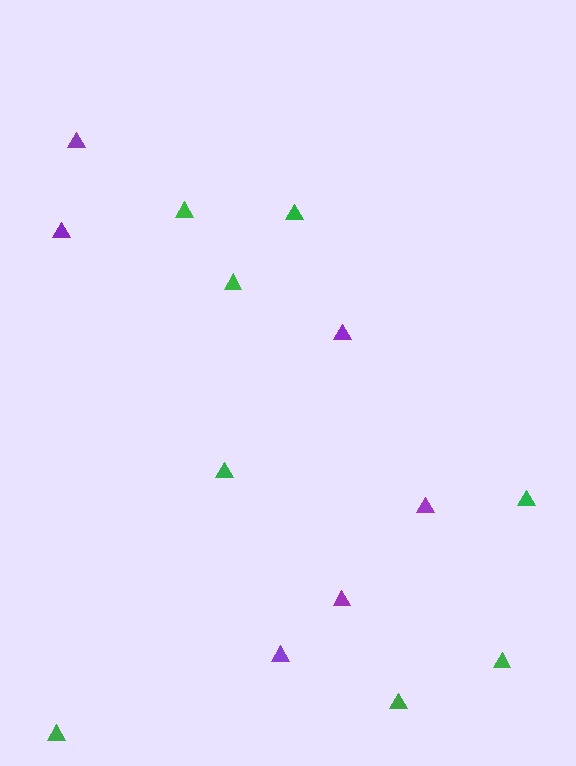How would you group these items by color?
There are 2 groups: one group of green triangles (8) and one group of purple triangles (6).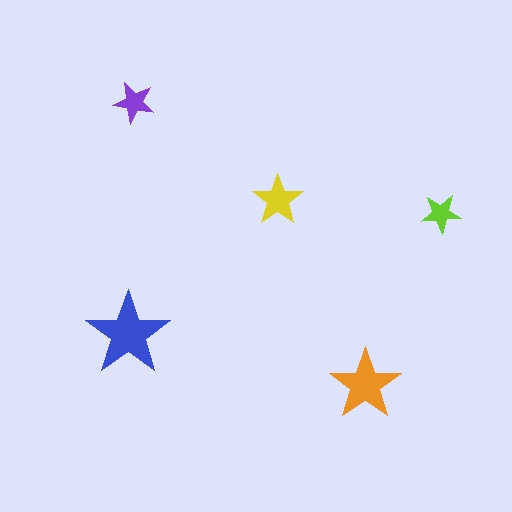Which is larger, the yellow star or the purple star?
The yellow one.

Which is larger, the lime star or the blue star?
The blue one.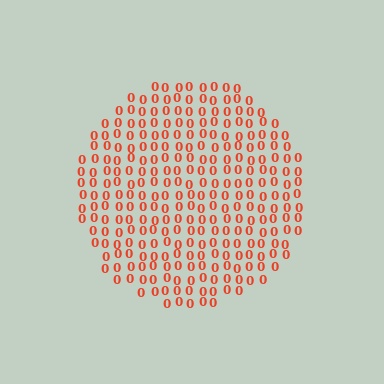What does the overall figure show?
The overall figure shows a circle.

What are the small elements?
The small elements are digit 0's.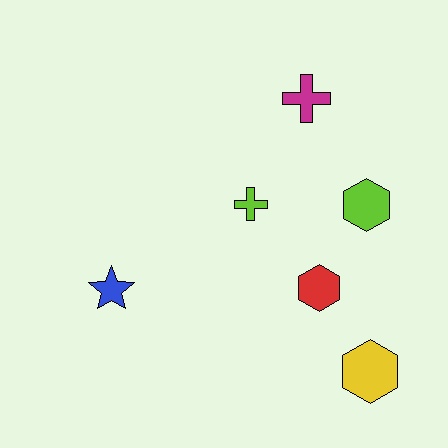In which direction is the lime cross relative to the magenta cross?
The lime cross is below the magenta cross.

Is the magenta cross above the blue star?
Yes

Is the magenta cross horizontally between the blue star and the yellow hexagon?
Yes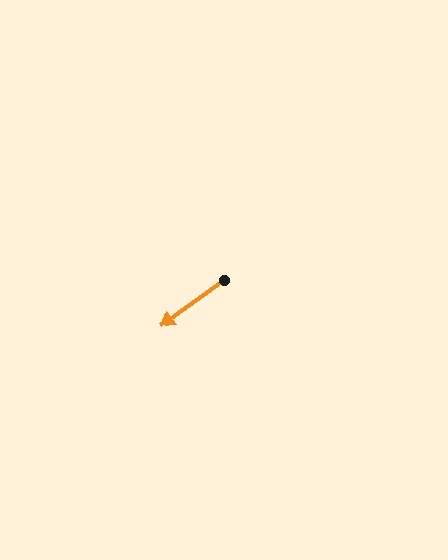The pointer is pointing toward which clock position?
Roughly 8 o'clock.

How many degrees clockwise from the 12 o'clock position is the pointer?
Approximately 234 degrees.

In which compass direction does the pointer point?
Southwest.